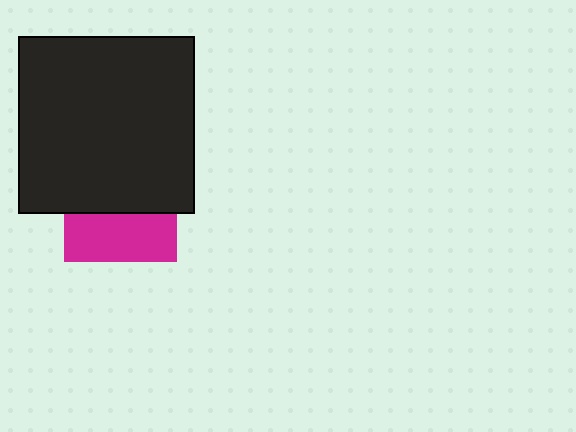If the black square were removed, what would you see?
You would see the complete magenta square.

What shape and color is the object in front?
The object in front is a black square.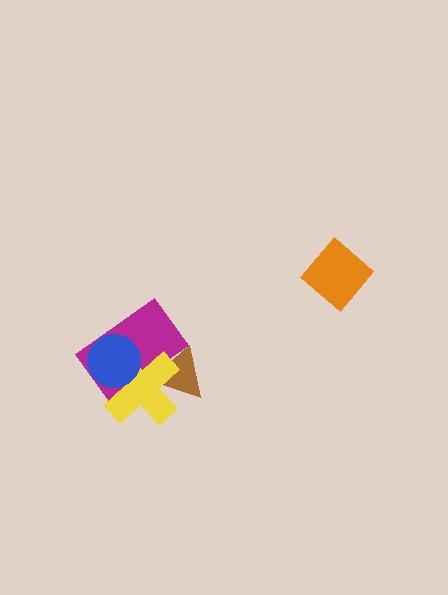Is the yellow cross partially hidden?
Yes, it is partially covered by another shape.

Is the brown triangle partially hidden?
Yes, it is partially covered by another shape.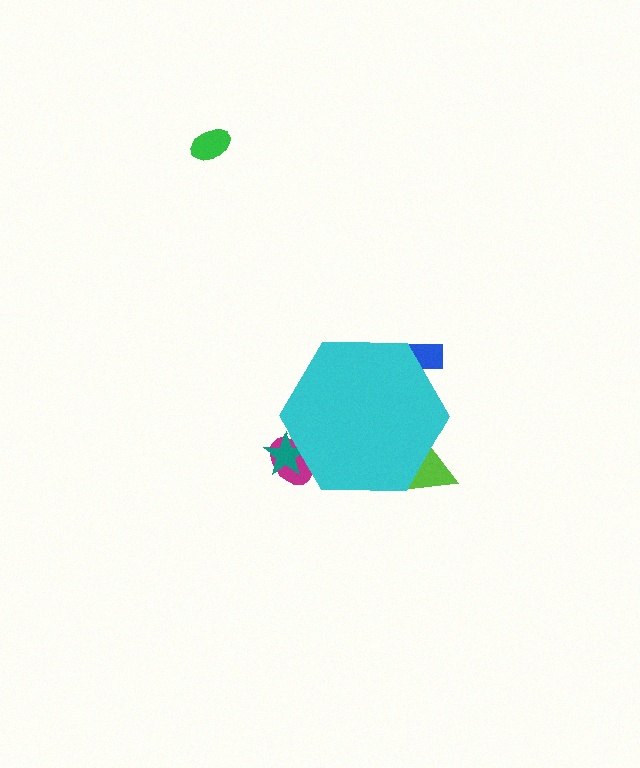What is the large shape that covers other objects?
A cyan hexagon.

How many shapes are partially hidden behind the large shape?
4 shapes are partially hidden.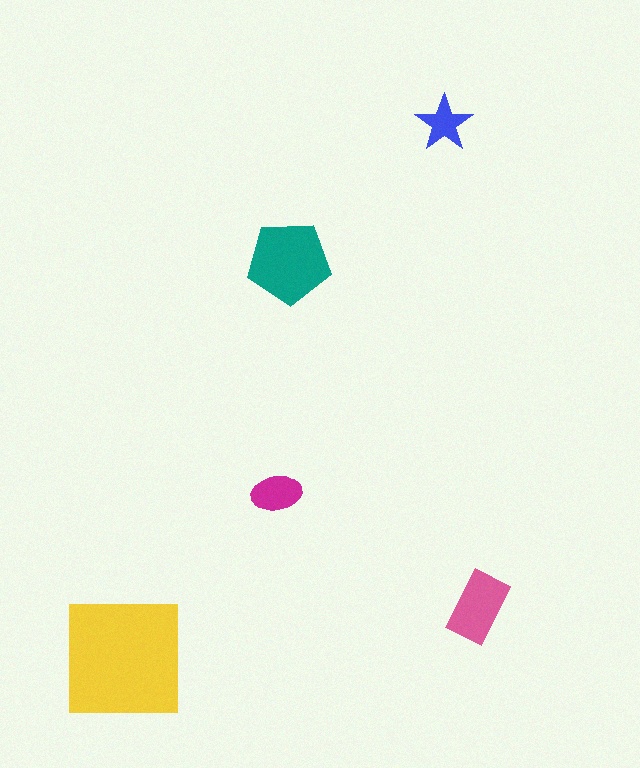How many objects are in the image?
There are 5 objects in the image.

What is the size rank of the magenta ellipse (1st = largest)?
4th.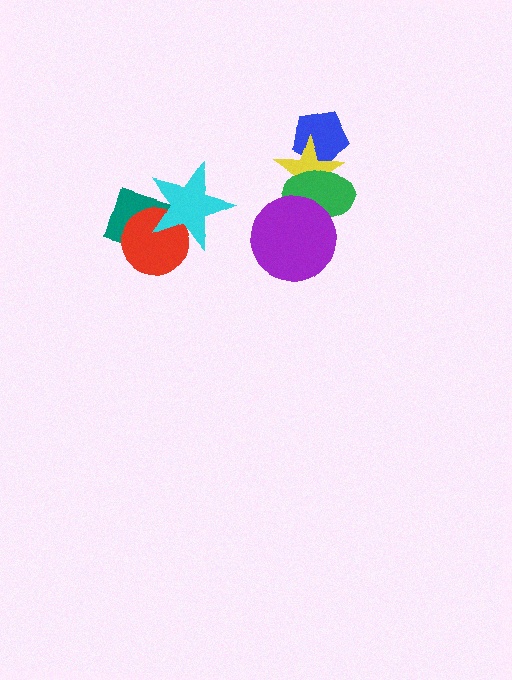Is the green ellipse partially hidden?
Yes, it is partially covered by another shape.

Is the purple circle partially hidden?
No, no other shape covers it.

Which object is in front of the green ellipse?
The purple circle is in front of the green ellipse.